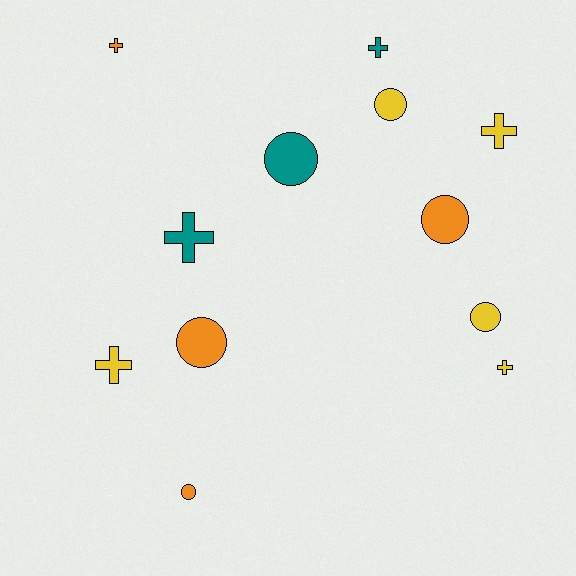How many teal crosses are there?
There are 2 teal crosses.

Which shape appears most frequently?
Cross, with 6 objects.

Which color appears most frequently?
Yellow, with 5 objects.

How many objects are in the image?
There are 12 objects.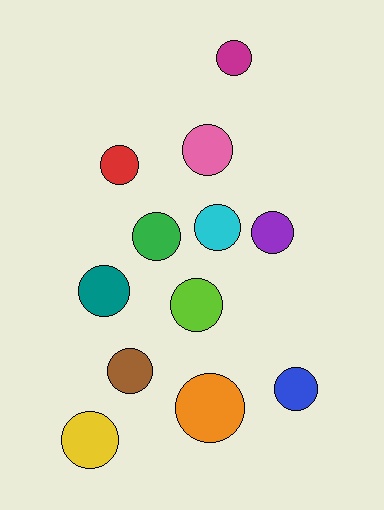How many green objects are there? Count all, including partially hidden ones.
There is 1 green object.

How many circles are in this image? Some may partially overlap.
There are 12 circles.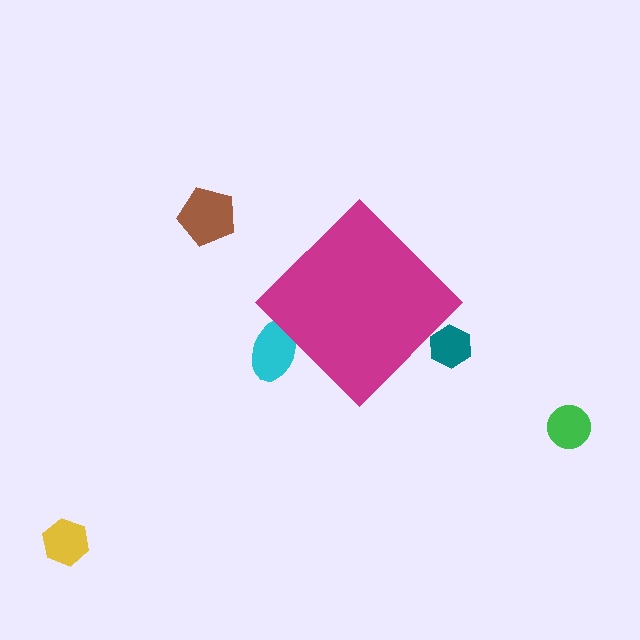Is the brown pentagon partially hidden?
No, the brown pentagon is fully visible.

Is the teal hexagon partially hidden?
Yes, the teal hexagon is partially hidden behind the magenta diamond.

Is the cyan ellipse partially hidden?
Yes, the cyan ellipse is partially hidden behind the magenta diamond.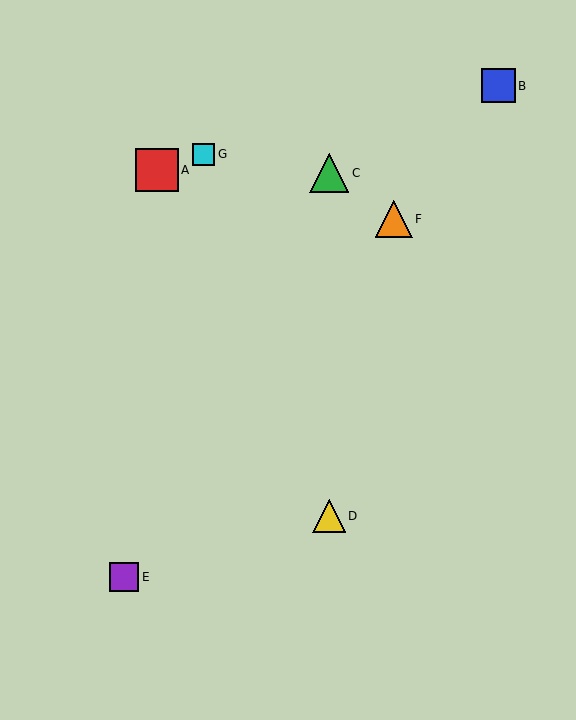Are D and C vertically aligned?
Yes, both are at x≈329.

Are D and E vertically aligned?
No, D is at x≈329 and E is at x≈124.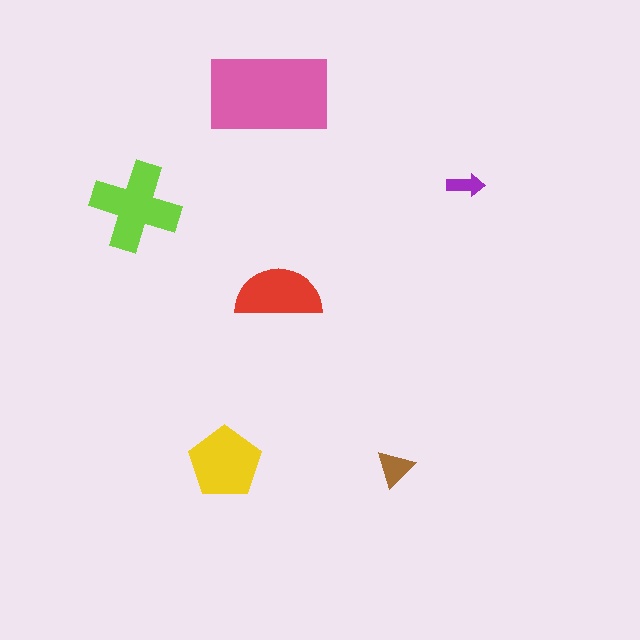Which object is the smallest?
The purple arrow.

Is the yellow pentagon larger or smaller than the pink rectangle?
Smaller.